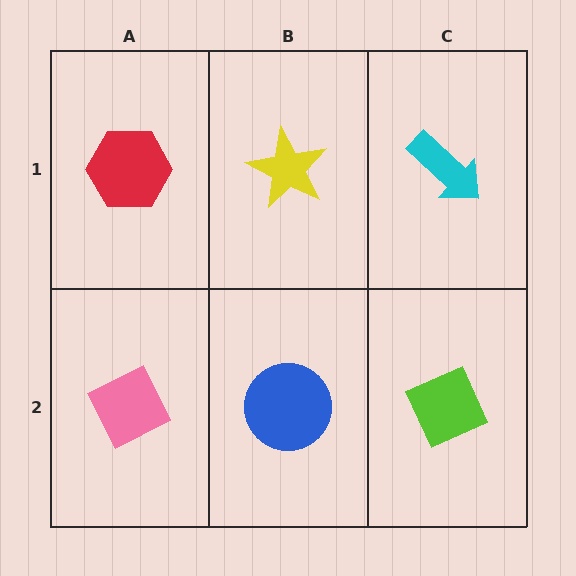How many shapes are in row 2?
3 shapes.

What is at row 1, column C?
A cyan arrow.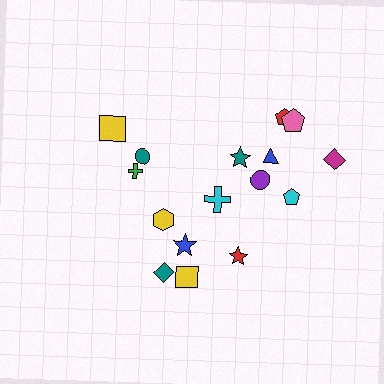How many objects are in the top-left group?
There are 3 objects.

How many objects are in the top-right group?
There are 8 objects.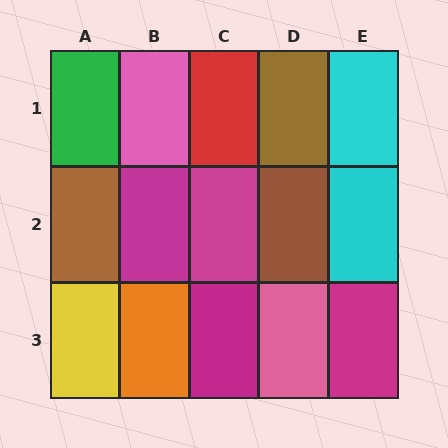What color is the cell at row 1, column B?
Pink.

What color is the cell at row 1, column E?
Cyan.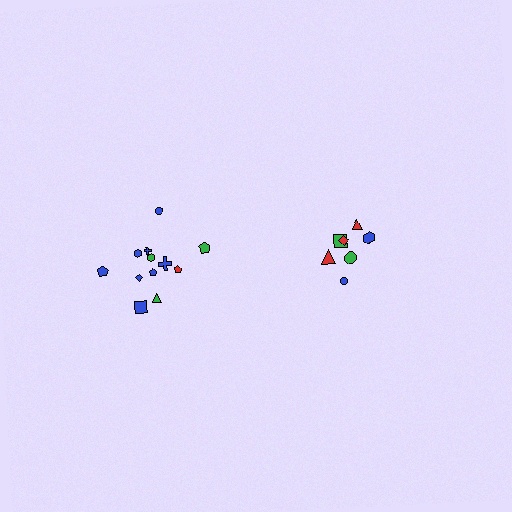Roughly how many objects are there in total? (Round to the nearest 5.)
Roughly 20 objects in total.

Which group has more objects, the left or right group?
The left group.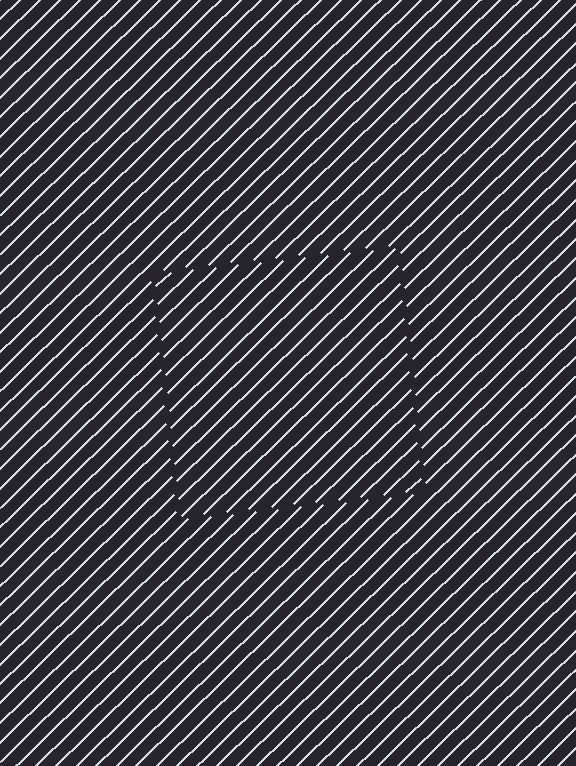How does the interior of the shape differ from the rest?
The interior of the shape contains the same grating, shifted by half a period — the contour is defined by the phase discontinuity where line-ends from the inner and outer gratings abut.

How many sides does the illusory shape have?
4 sides — the line-ends trace a square.